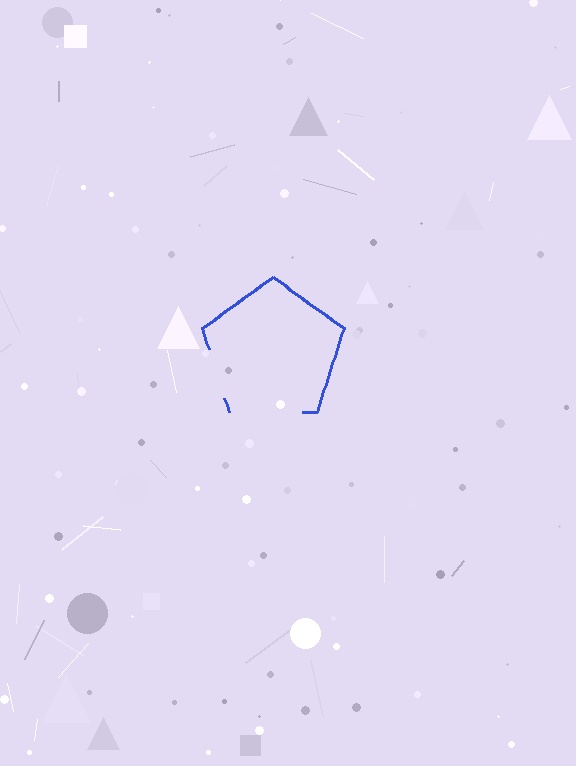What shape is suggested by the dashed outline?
The dashed outline suggests a pentagon.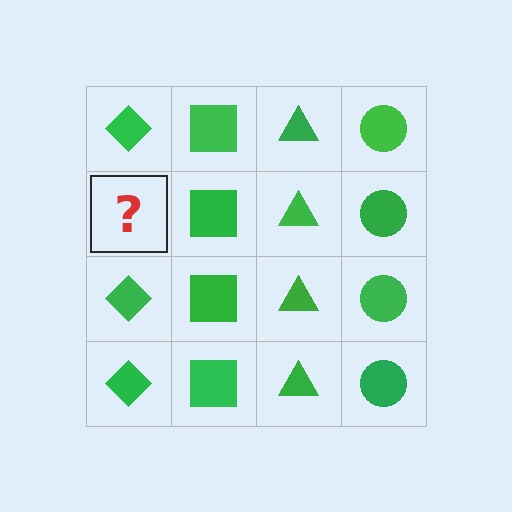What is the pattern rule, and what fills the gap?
The rule is that each column has a consistent shape. The gap should be filled with a green diamond.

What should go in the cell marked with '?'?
The missing cell should contain a green diamond.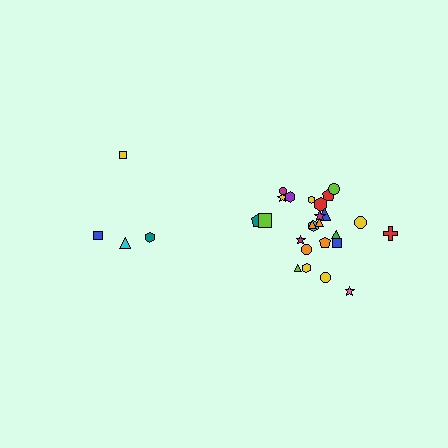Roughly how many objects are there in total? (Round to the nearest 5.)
Roughly 30 objects in total.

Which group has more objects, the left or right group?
The right group.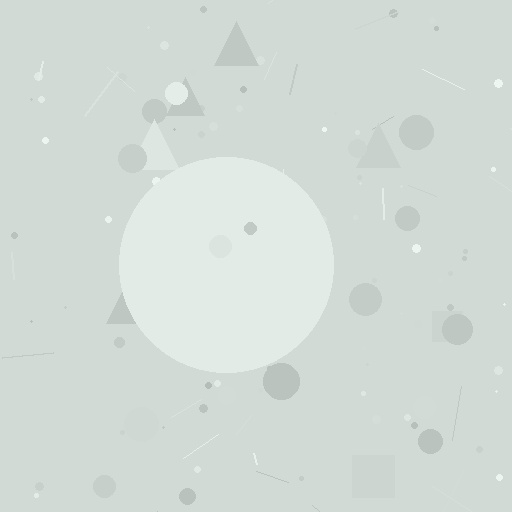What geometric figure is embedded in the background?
A circle is embedded in the background.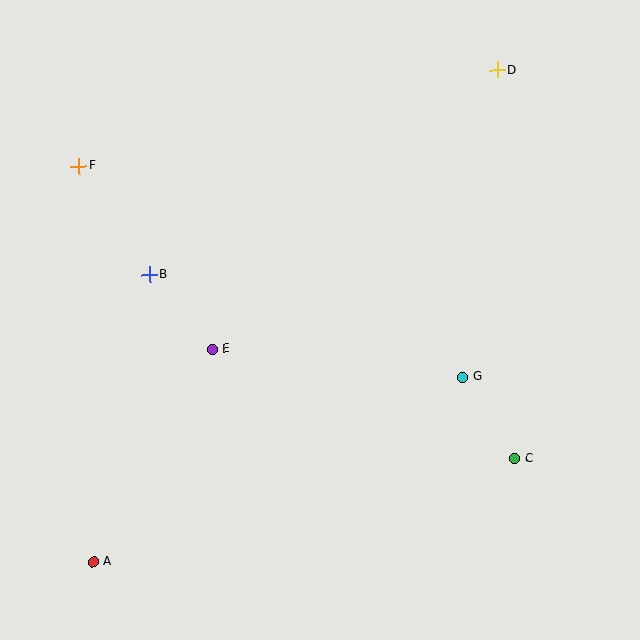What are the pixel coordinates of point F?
Point F is at (79, 166).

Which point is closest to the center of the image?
Point E at (212, 349) is closest to the center.